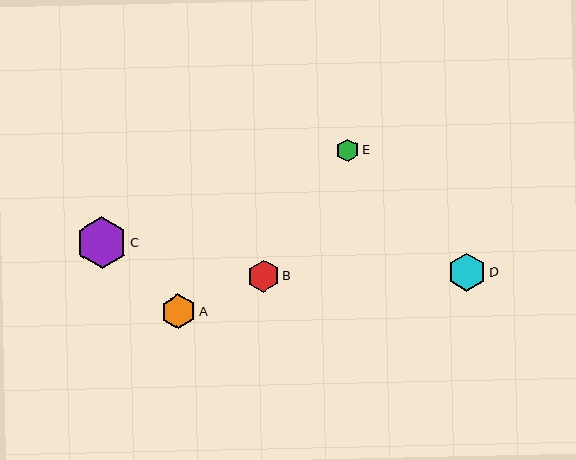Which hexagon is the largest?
Hexagon C is the largest with a size of approximately 51 pixels.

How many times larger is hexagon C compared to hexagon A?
Hexagon C is approximately 1.5 times the size of hexagon A.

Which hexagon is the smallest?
Hexagon E is the smallest with a size of approximately 23 pixels.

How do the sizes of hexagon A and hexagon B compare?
Hexagon A and hexagon B are approximately the same size.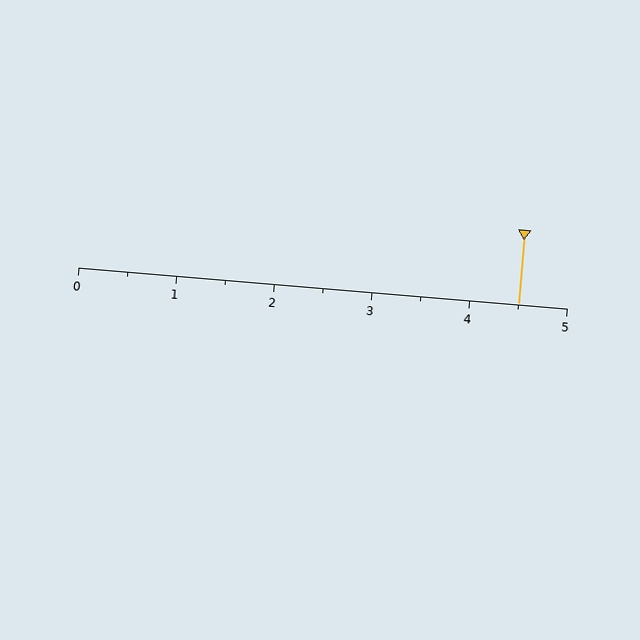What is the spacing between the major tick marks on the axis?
The major ticks are spaced 1 apart.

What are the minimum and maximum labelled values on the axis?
The axis runs from 0 to 5.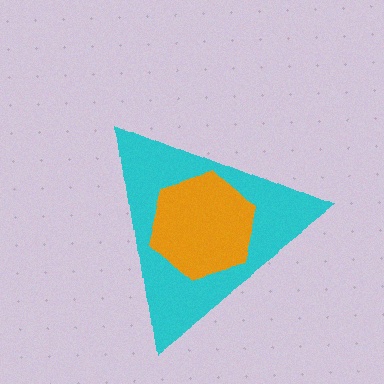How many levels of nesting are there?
2.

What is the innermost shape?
The orange hexagon.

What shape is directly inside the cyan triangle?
The orange hexagon.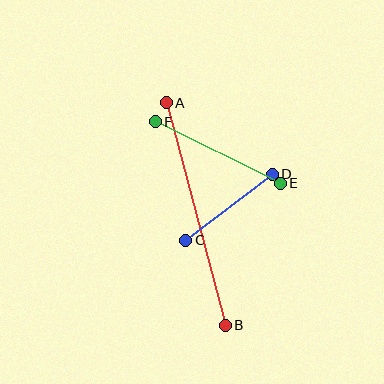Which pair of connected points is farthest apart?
Points A and B are farthest apart.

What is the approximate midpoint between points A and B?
The midpoint is at approximately (196, 214) pixels.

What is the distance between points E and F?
The distance is approximately 139 pixels.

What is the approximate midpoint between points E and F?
The midpoint is at approximately (218, 153) pixels.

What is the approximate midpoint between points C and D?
The midpoint is at approximately (229, 207) pixels.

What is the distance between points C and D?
The distance is approximately 109 pixels.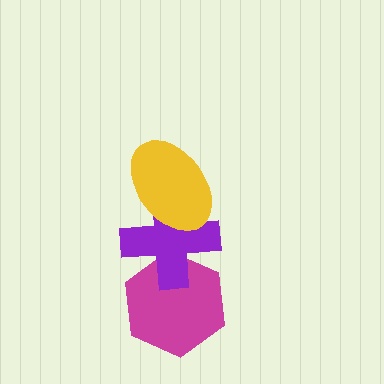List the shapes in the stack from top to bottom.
From top to bottom: the yellow ellipse, the purple cross, the magenta hexagon.